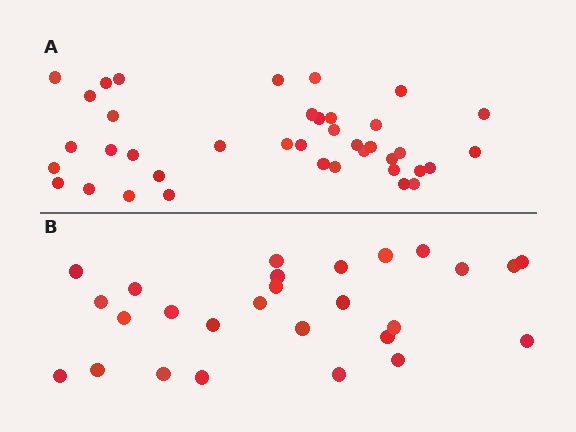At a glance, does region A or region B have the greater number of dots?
Region A (the top region) has more dots.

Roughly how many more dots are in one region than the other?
Region A has roughly 12 or so more dots than region B.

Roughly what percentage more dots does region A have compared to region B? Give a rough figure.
About 45% more.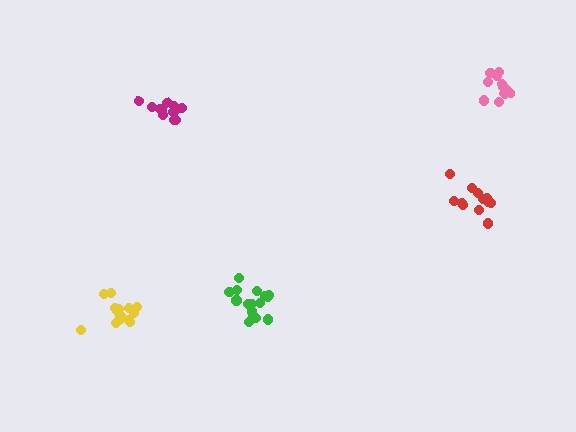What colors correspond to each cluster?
The clusters are colored: red, pink, magenta, yellow, green.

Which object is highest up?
The pink cluster is topmost.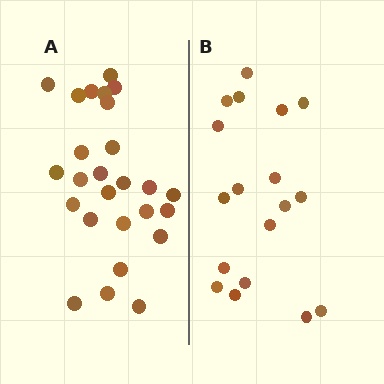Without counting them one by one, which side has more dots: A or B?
Region A (the left region) has more dots.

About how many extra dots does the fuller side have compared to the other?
Region A has roughly 8 or so more dots than region B.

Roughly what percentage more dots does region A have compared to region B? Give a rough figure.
About 45% more.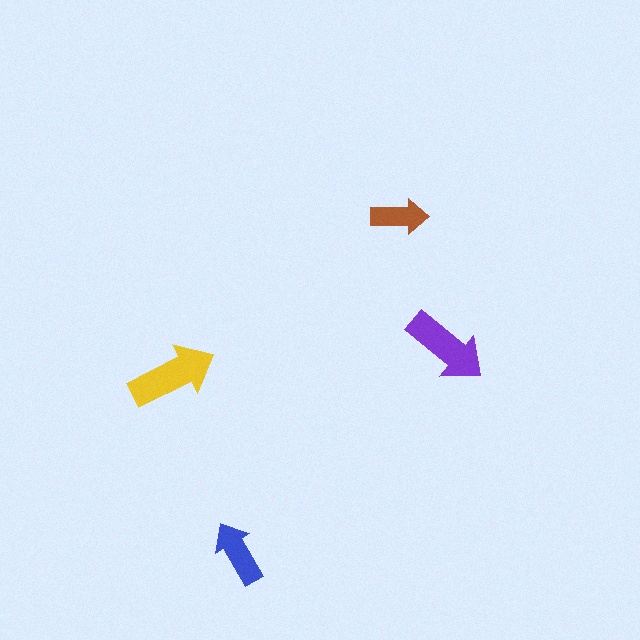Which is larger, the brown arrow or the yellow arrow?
The yellow one.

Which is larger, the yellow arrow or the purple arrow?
The yellow one.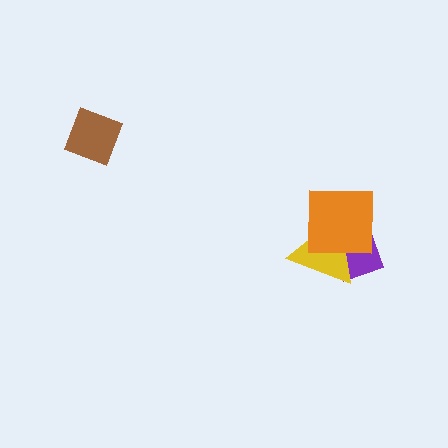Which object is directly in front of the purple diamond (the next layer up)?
The yellow triangle is directly in front of the purple diamond.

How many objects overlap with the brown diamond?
0 objects overlap with the brown diamond.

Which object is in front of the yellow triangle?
The orange square is in front of the yellow triangle.